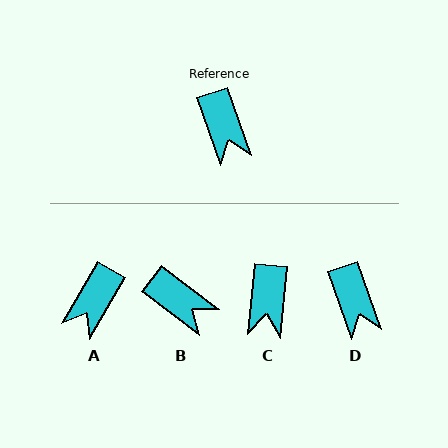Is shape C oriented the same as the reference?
No, it is off by about 25 degrees.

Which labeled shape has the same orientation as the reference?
D.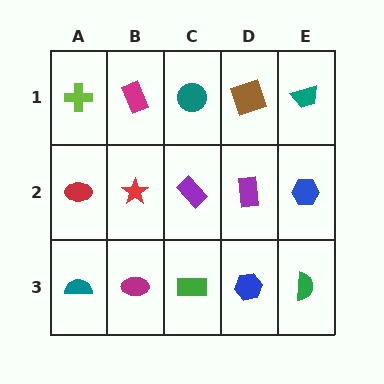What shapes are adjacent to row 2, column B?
A magenta rectangle (row 1, column B), a magenta ellipse (row 3, column B), a red ellipse (row 2, column A), a purple rectangle (row 2, column C).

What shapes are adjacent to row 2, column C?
A teal circle (row 1, column C), a green rectangle (row 3, column C), a red star (row 2, column B), a purple rectangle (row 2, column D).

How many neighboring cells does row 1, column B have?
3.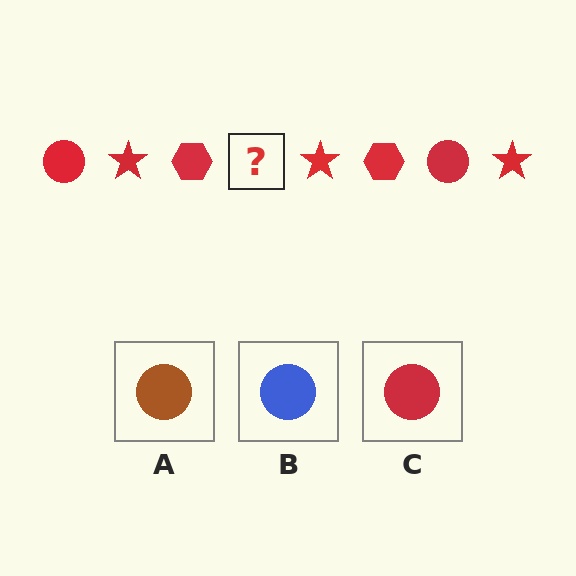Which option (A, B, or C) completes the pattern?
C.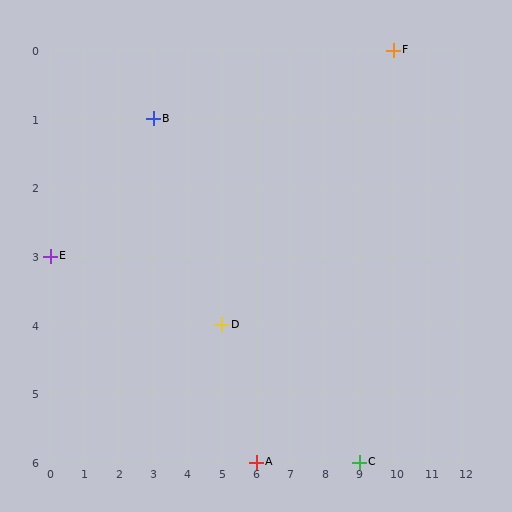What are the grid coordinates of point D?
Point D is at grid coordinates (5, 4).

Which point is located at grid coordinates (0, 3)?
Point E is at (0, 3).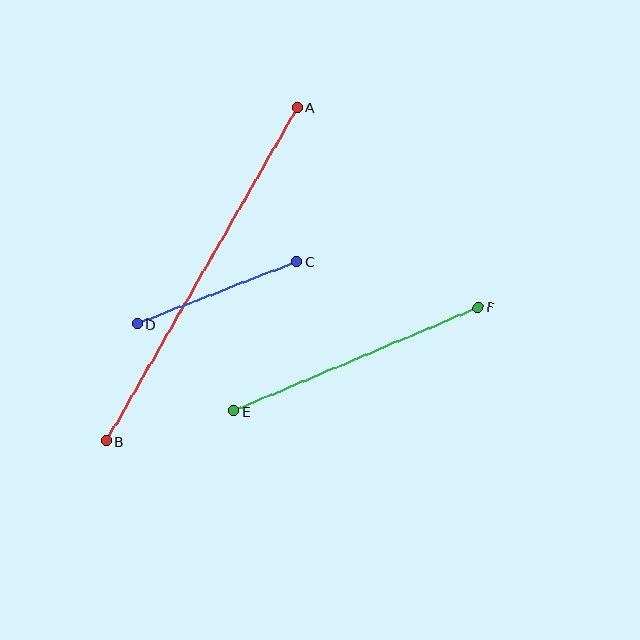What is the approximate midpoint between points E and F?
The midpoint is at approximately (356, 359) pixels.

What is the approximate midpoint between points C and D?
The midpoint is at approximately (217, 293) pixels.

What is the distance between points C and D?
The distance is approximately 171 pixels.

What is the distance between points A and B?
The distance is approximately 384 pixels.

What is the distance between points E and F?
The distance is approximately 265 pixels.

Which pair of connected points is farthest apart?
Points A and B are farthest apart.